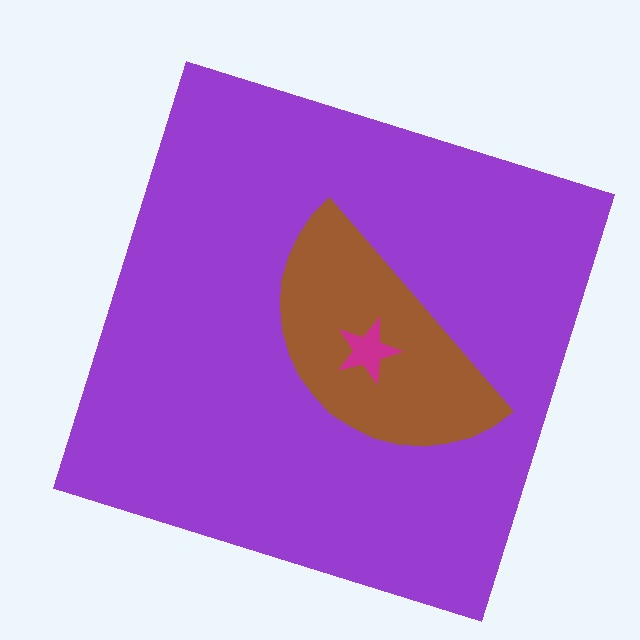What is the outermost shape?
The purple square.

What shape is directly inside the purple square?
The brown semicircle.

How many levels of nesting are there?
3.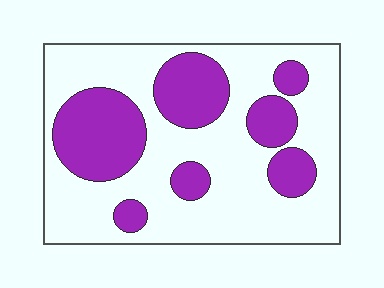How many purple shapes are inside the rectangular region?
7.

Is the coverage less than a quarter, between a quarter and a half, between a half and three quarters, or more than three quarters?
Between a quarter and a half.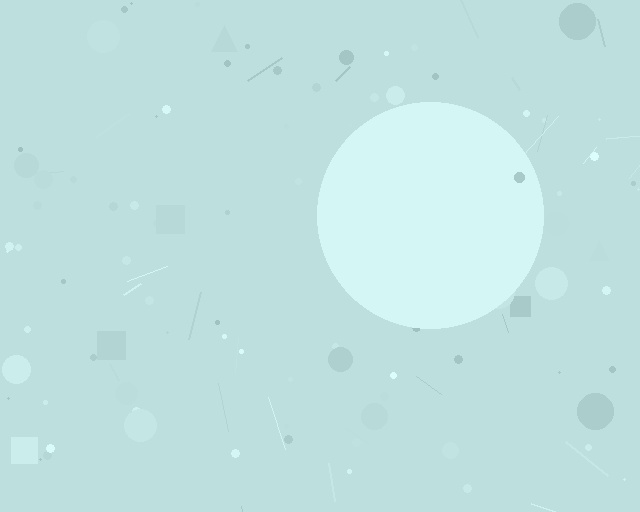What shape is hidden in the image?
A circle is hidden in the image.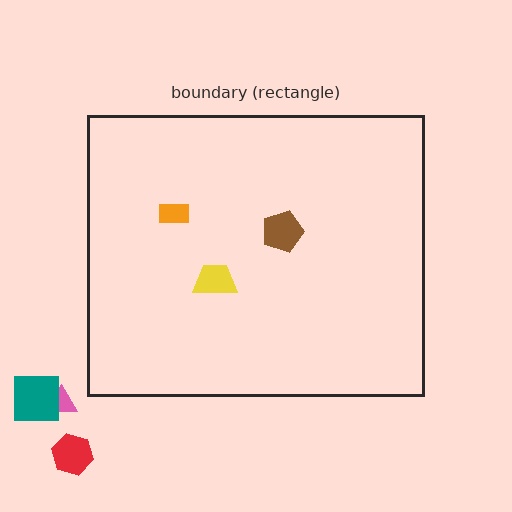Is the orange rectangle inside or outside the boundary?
Inside.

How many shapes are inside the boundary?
3 inside, 3 outside.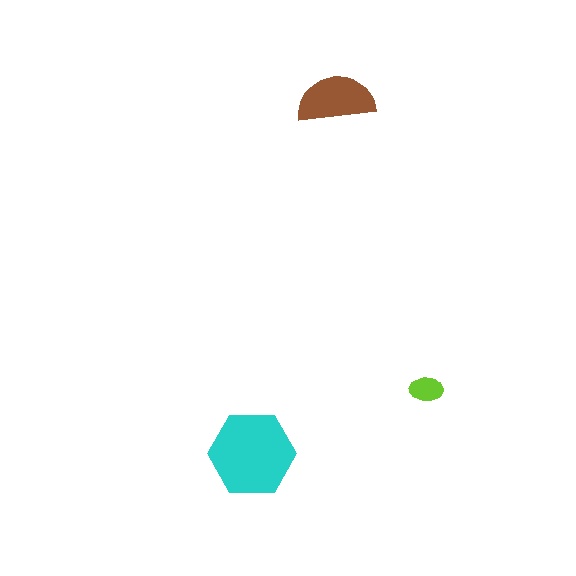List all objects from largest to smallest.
The cyan hexagon, the brown semicircle, the lime ellipse.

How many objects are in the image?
There are 3 objects in the image.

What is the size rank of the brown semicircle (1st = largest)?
2nd.